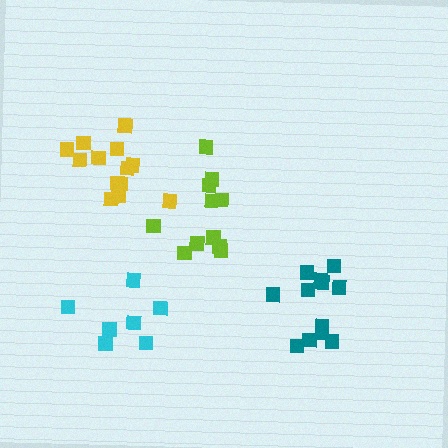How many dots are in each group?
Group 1: 7 dots, Group 2: 13 dots, Group 3: 11 dots, Group 4: 12 dots (43 total).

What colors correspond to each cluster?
The clusters are colored: cyan, yellow, lime, teal.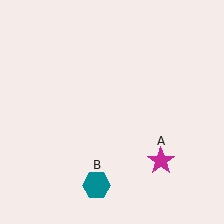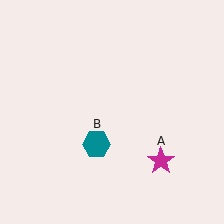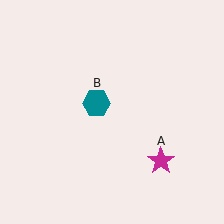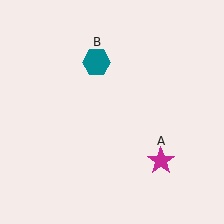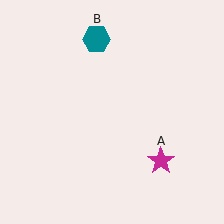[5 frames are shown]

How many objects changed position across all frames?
1 object changed position: teal hexagon (object B).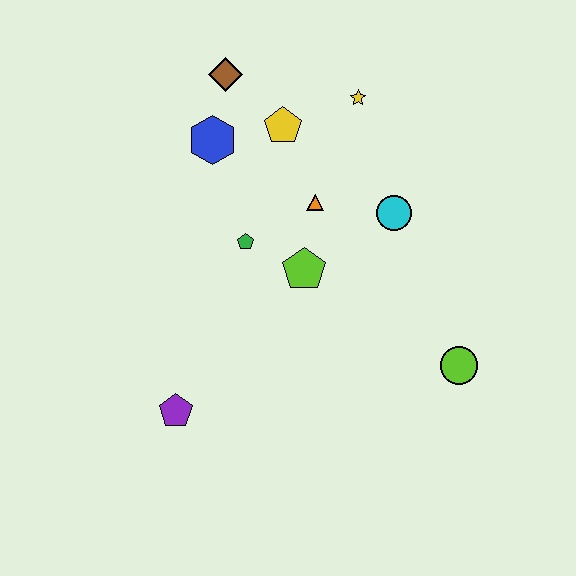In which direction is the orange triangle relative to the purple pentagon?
The orange triangle is above the purple pentagon.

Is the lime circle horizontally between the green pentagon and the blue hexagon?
No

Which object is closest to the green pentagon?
The lime pentagon is closest to the green pentagon.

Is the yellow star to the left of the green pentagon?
No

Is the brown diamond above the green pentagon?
Yes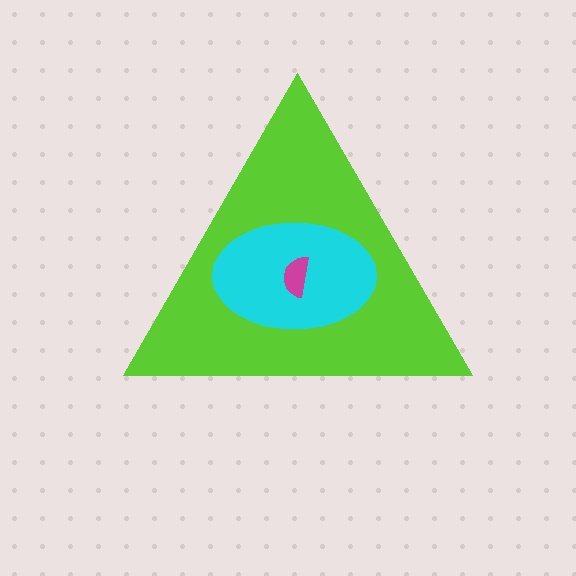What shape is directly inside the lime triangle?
The cyan ellipse.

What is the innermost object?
The magenta semicircle.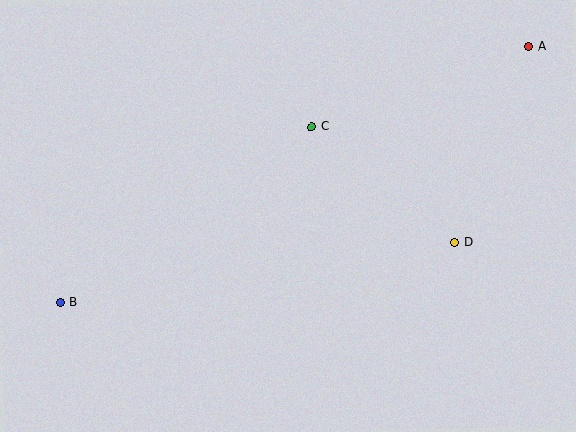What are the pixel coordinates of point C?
Point C is at (312, 127).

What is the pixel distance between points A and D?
The distance between A and D is 210 pixels.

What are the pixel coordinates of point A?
Point A is at (529, 46).